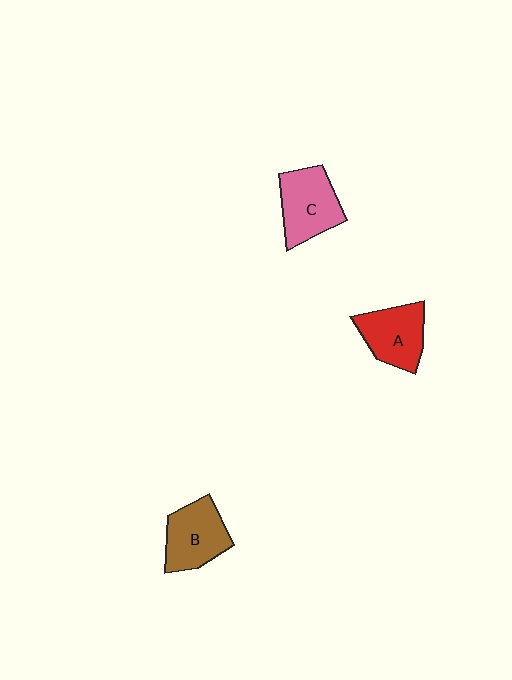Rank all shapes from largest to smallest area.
From largest to smallest: C (pink), B (brown), A (red).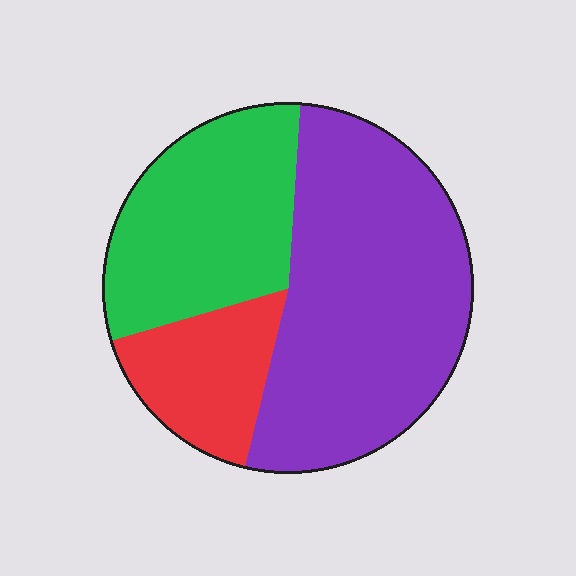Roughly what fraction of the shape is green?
Green covers around 30% of the shape.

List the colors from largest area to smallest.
From largest to smallest: purple, green, red.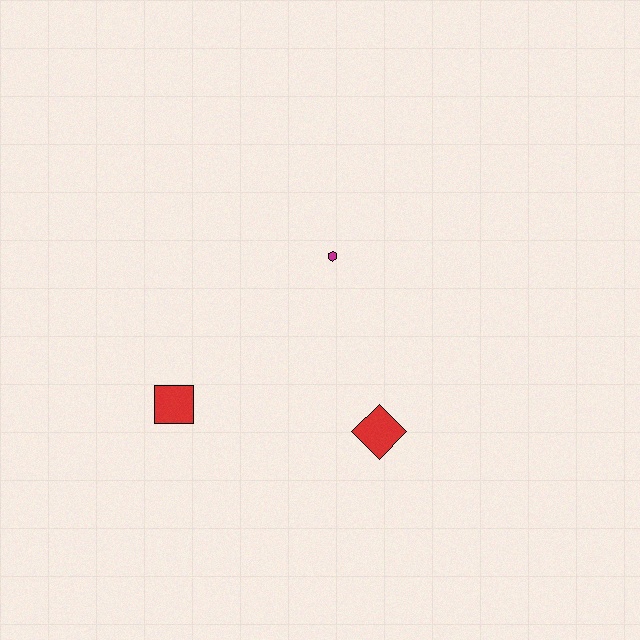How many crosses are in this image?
There are no crosses.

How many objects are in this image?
There are 3 objects.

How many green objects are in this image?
There are no green objects.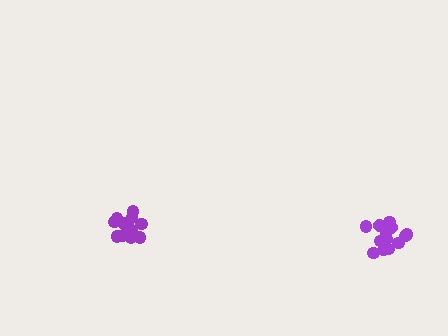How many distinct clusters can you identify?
There are 2 distinct clusters.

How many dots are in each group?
Group 1: 12 dots, Group 2: 13 dots (25 total).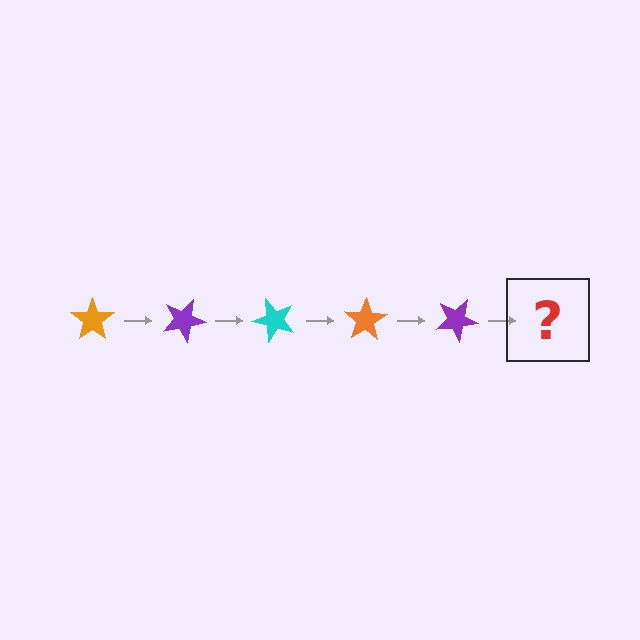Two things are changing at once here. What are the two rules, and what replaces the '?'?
The two rules are that it rotates 25 degrees each step and the color cycles through orange, purple, and cyan. The '?' should be a cyan star, rotated 125 degrees from the start.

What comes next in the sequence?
The next element should be a cyan star, rotated 125 degrees from the start.